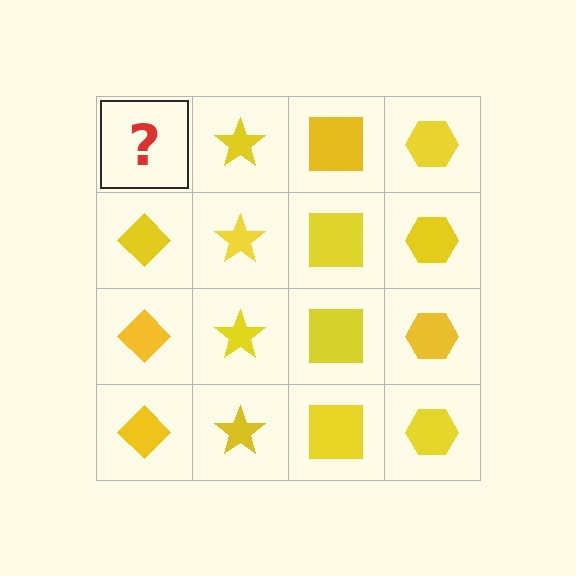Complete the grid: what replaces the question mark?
The question mark should be replaced with a yellow diamond.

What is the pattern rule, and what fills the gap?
The rule is that each column has a consistent shape. The gap should be filled with a yellow diamond.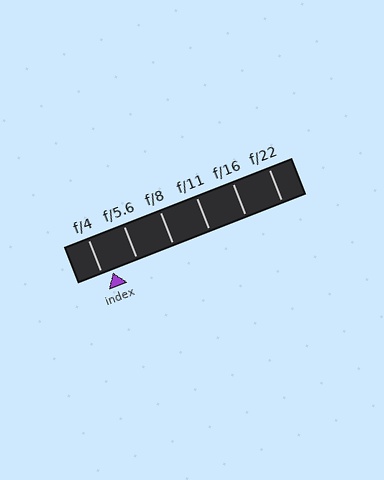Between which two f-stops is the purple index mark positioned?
The index mark is between f/4 and f/5.6.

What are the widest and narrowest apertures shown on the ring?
The widest aperture shown is f/4 and the narrowest is f/22.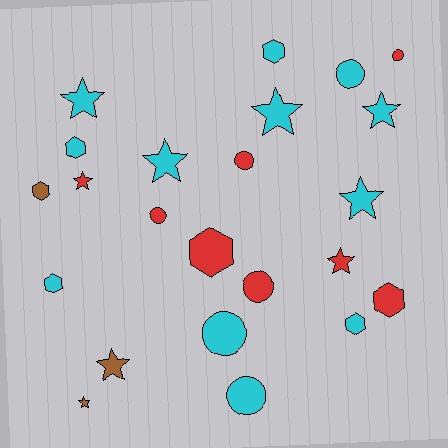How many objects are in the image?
There are 23 objects.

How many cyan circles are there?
There are 3 cyan circles.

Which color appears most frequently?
Cyan, with 12 objects.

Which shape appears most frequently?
Star, with 9 objects.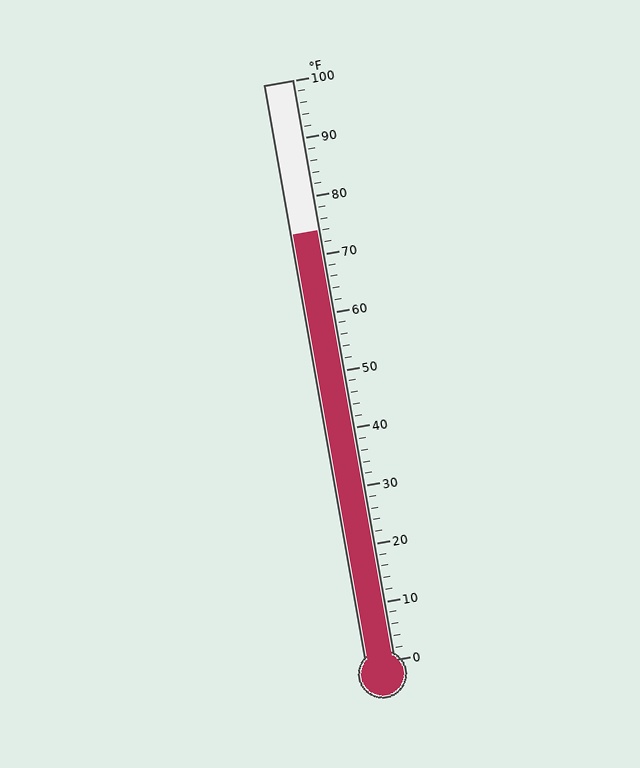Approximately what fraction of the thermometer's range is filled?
The thermometer is filled to approximately 75% of its range.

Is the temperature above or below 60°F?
The temperature is above 60°F.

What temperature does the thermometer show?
The thermometer shows approximately 74°F.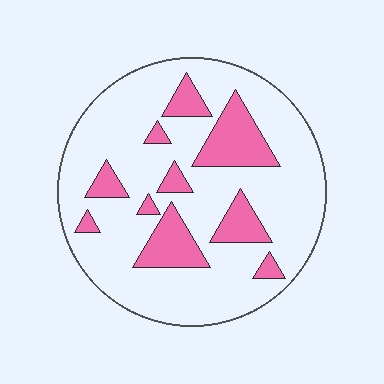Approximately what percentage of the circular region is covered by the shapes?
Approximately 20%.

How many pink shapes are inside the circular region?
10.